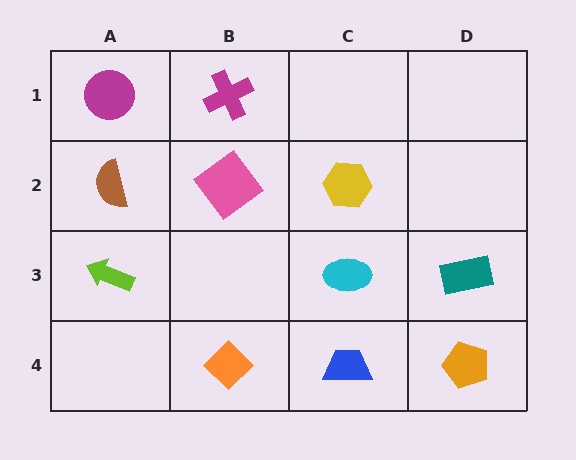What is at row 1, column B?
A magenta cross.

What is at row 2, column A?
A brown semicircle.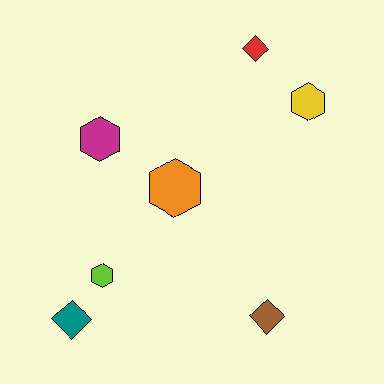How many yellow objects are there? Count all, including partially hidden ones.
There is 1 yellow object.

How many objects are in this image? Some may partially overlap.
There are 7 objects.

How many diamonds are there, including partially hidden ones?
There are 3 diamonds.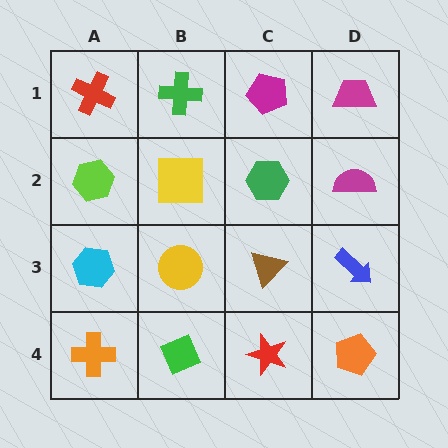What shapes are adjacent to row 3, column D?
A magenta semicircle (row 2, column D), an orange pentagon (row 4, column D), a brown triangle (row 3, column C).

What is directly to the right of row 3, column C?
A blue arrow.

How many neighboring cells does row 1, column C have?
3.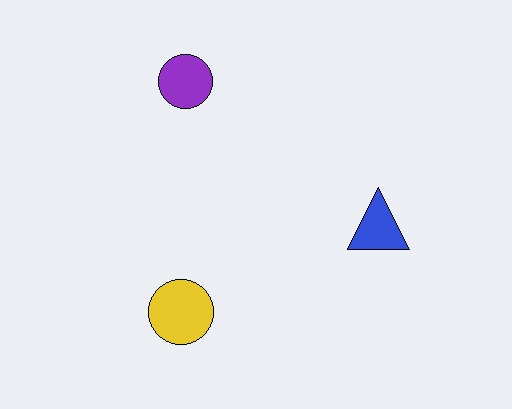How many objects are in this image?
There are 3 objects.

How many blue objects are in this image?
There is 1 blue object.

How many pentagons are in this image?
There are no pentagons.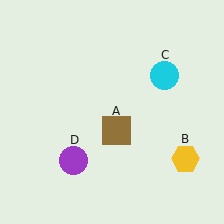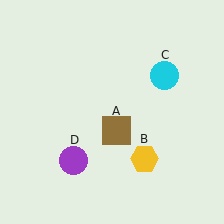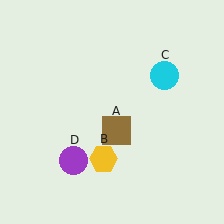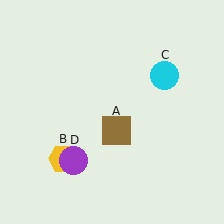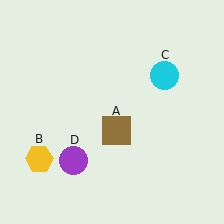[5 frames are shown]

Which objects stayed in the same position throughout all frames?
Brown square (object A) and cyan circle (object C) and purple circle (object D) remained stationary.